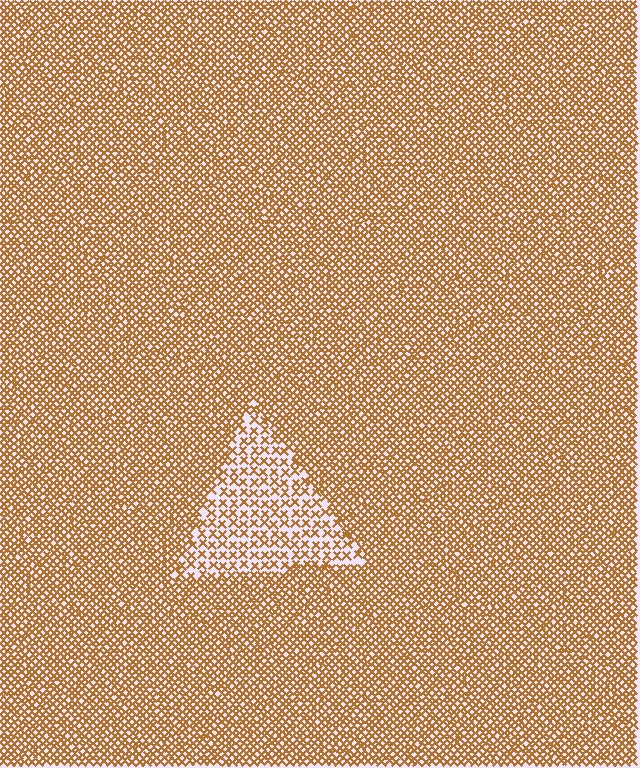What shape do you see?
I see a triangle.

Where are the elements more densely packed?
The elements are more densely packed outside the triangle boundary.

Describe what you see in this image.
The image contains small brown elements arranged at two different densities. A triangle-shaped region is visible where the elements are less densely packed than the surrounding area.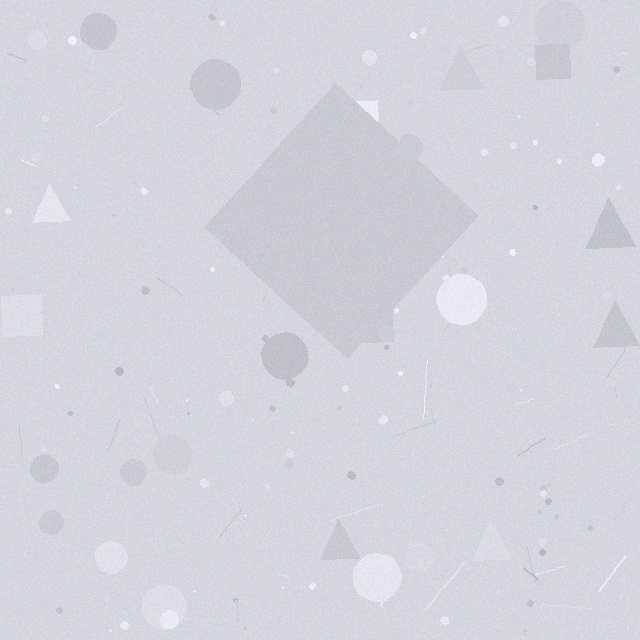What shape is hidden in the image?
A diamond is hidden in the image.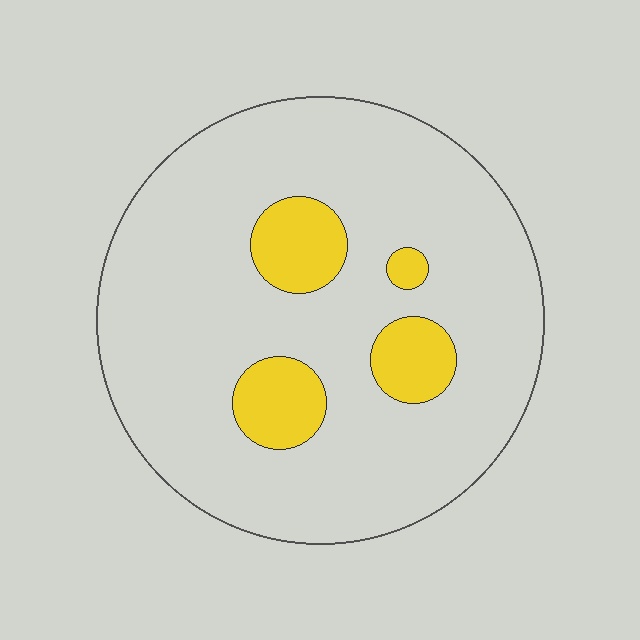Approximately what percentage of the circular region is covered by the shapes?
Approximately 15%.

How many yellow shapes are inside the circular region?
4.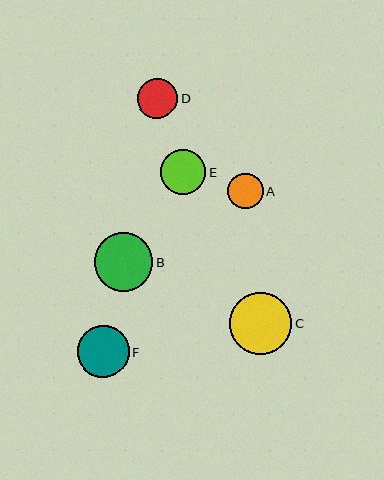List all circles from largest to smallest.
From largest to smallest: C, B, F, E, D, A.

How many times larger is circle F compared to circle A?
Circle F is approximately 1.5 times the size of circle A.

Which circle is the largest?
Circle C is the largest with a size of approximately 62 pixels.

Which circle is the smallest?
Circle A is the smallest with a size of approximately 36 pixels.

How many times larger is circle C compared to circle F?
Circle C is approximately 1.2 times the size of circle F.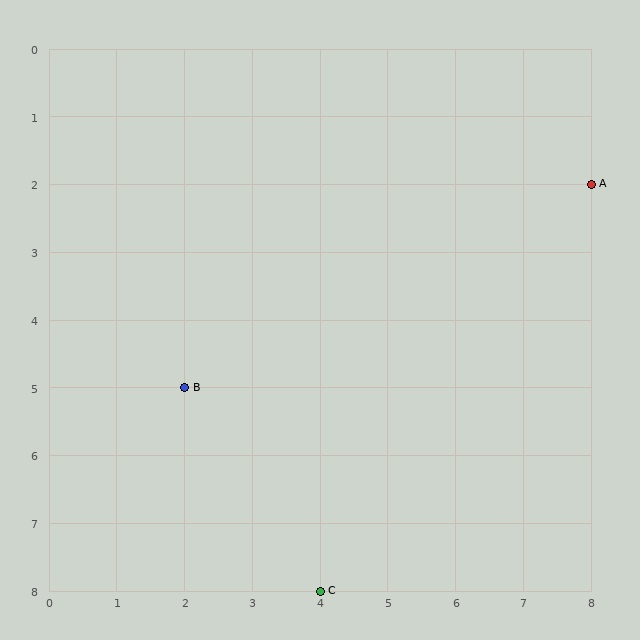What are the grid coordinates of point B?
Point B is at grid coordinates (2, 5).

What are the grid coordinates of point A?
Point A is at grid coordinates (8, 2).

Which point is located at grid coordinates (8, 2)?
Point A is at (8, 2).